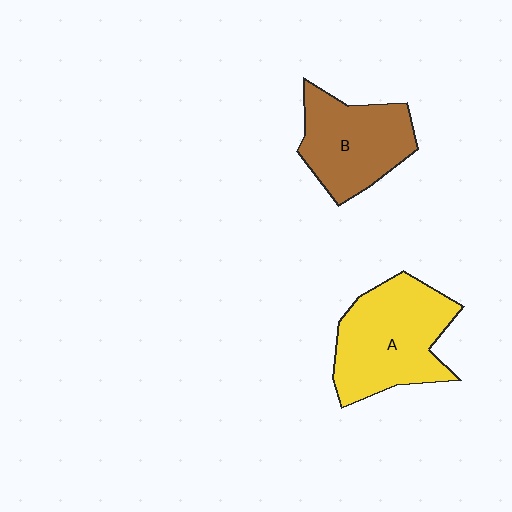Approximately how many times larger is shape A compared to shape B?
Approximately 1.2 times.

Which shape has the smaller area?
Shape B (brown).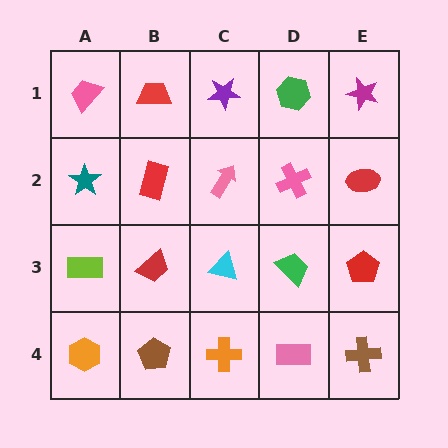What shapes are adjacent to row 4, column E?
A red pentagon (row 3, column E), a pink rectangle (row 4, column D).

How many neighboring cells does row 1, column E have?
2.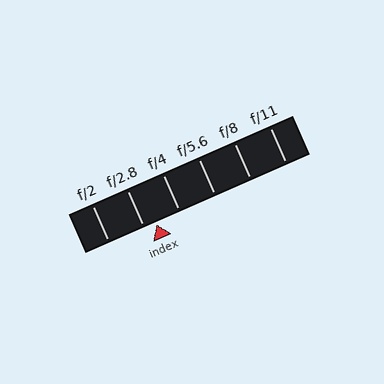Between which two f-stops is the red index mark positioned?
The index mark is between f/2.8 and f/4.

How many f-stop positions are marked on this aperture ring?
There are 6 f-stop positions marked.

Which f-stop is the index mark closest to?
The index mark is closest to f/2.8.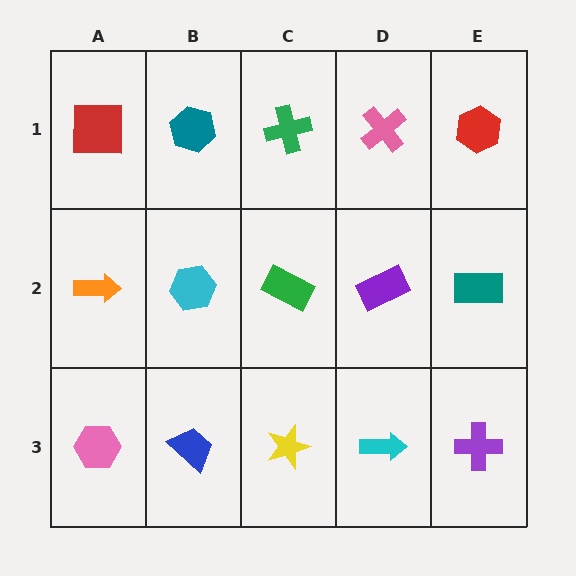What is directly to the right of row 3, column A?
A blue trapezoid.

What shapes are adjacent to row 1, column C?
A green rectangle (row 2, column C), a teal hexagon (row 1, column B), a pink cross (row 1, column D).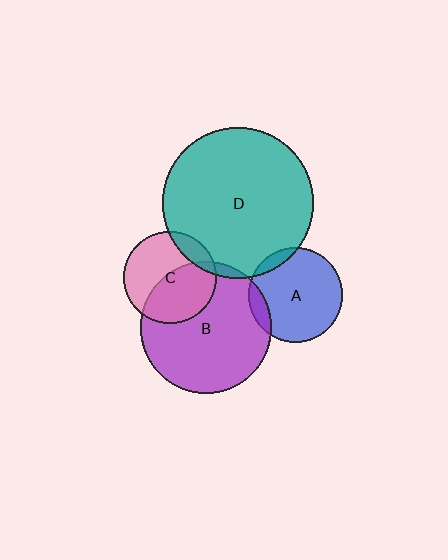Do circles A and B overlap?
Yes.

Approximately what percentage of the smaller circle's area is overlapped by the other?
Approximately 10%.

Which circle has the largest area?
Circle D (teal).